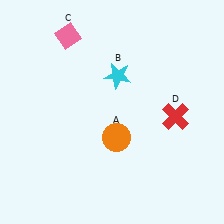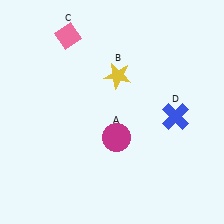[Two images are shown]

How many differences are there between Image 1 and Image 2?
There are 3 differences between the two images.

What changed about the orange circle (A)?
In Image 1, A is orange. In Image 2, it changed to magenta.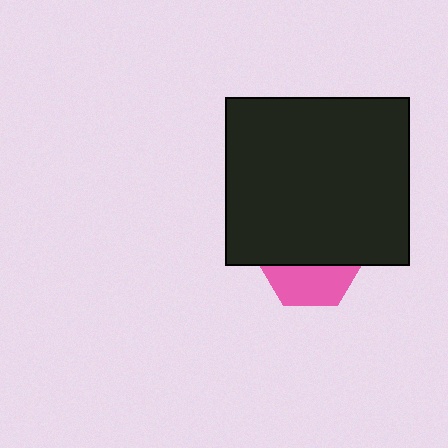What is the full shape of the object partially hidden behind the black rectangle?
The partially hidden object is a pink hexagon.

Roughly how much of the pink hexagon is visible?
A small part of it is visible (roughly 40%).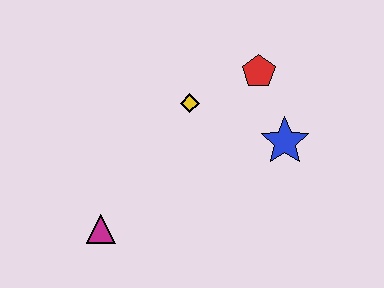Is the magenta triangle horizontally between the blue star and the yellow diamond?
No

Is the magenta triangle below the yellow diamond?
Yes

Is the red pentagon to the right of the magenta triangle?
Yes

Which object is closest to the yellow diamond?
The red pentagon is closest to the yellow diamond.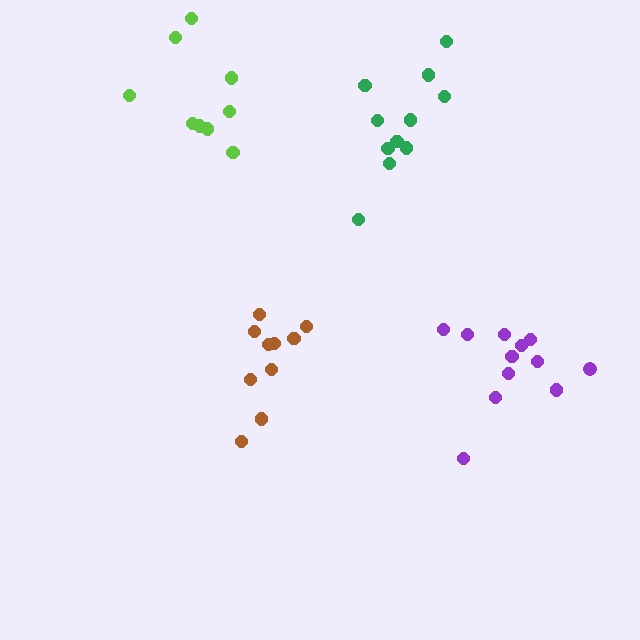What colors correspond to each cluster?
The clusters are colored: brown, purple, lime, green.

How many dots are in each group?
Group 1: 10 dots, Group 2: 12 dots, Group 3: 9 dots, Group 4: 11 dots (42 total).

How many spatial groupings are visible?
There are 4 spatial groupings.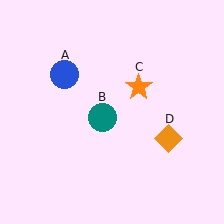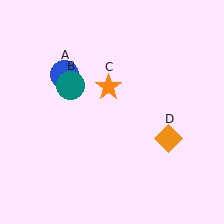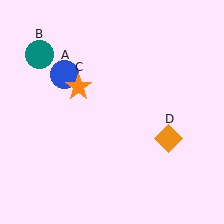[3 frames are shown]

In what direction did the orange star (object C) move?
The orange star (object C) moved left.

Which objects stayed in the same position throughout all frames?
Blue circle (object A) and orange diamond (object D) remained stationary.